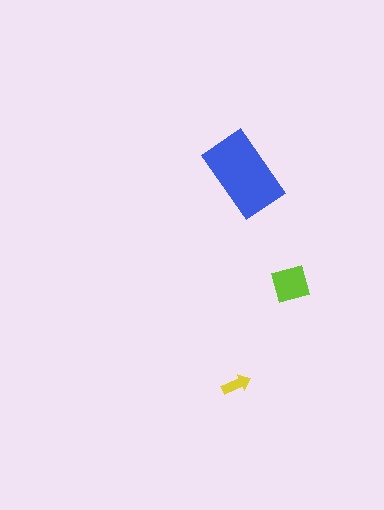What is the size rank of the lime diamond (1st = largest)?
2nd.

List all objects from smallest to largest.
The yellow arrow, the lime diamond, the blue rectangle.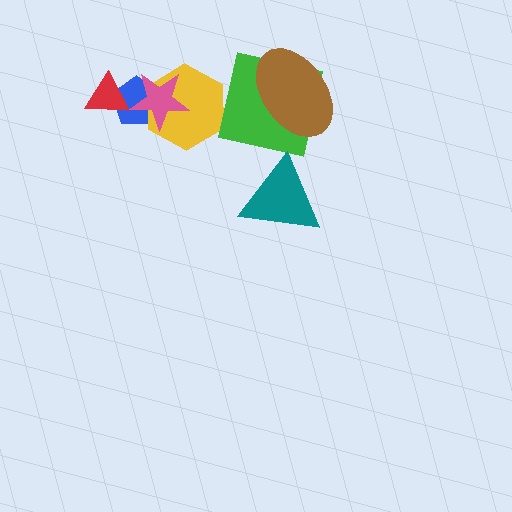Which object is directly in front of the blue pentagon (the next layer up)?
The yellow hexagon is directly in front of the blue pentagon.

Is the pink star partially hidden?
No, no other shape covers it.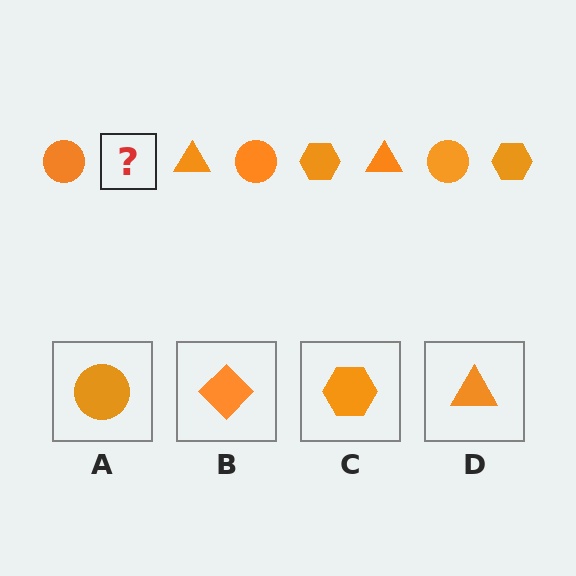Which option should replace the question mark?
Option C.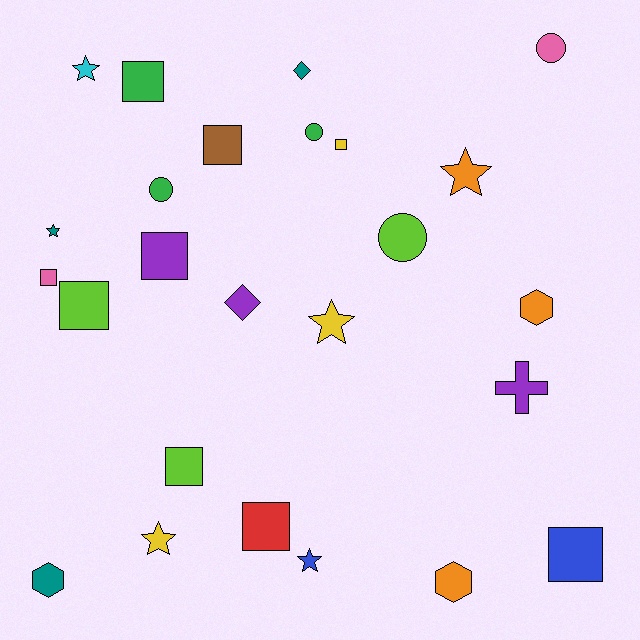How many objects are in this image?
There are 25 objects.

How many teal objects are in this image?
There are 3 teal objects.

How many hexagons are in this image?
There are 3 hexagons.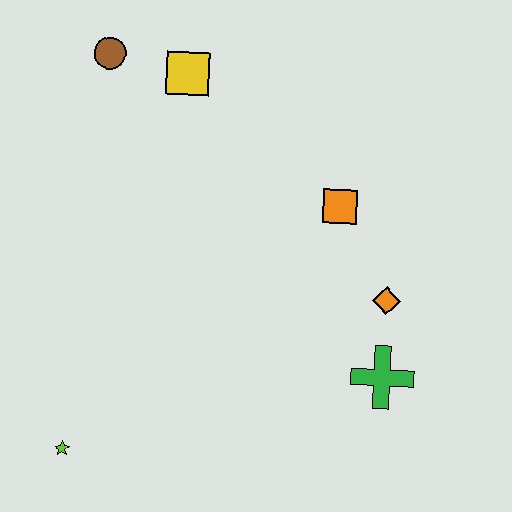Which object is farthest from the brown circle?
The green cross is farthest from the brown circle.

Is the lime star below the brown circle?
Yes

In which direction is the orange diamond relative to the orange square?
The orange diamond is below the orange square.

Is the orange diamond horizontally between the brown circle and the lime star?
No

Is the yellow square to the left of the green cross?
Yes